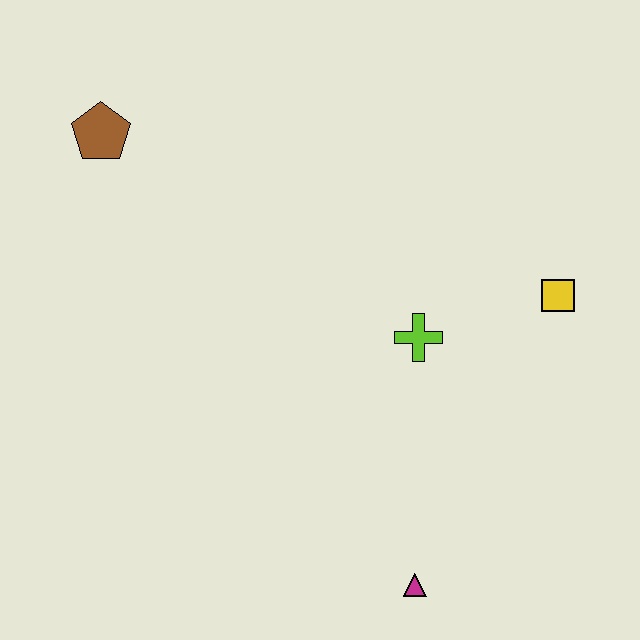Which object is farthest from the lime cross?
The brown pentagon is farthest from the lime cross.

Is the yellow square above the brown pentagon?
No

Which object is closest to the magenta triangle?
The lime cross is closest to the magenta triangle.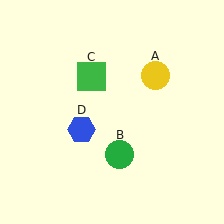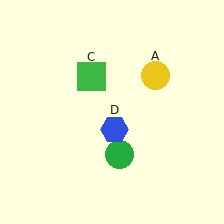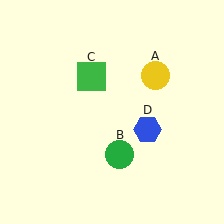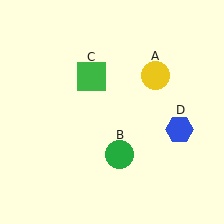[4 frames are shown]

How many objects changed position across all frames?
1 object changed position: blue hexagon (object D).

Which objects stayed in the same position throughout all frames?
Yellow circle (object A) and green circle (object B) and green square (object C) remained stationary.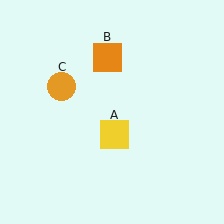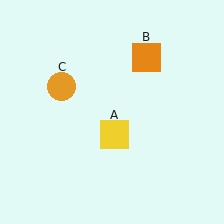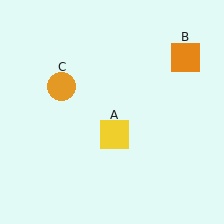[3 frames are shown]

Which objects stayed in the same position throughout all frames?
Yellow square (object A) and orange circle (object C) remained stationary.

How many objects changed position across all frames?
1 object changed position: orange square (object B).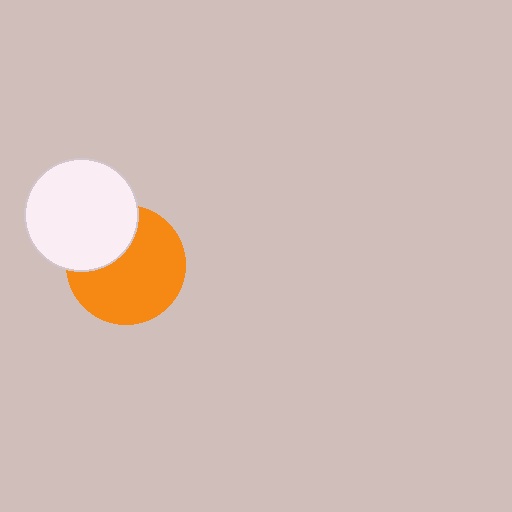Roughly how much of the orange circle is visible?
Most of it is visible (roughly 70%).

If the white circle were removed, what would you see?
You would see the complete orange circle.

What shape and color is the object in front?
The object in front is a white circle.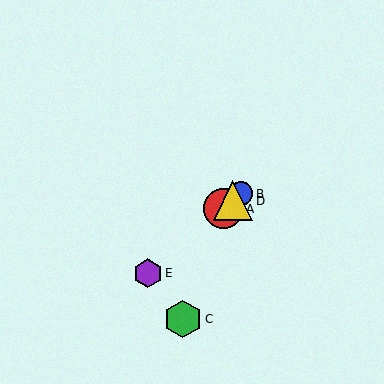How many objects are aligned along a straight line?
4 objects (A, B, D, E) are aligned along a straight line.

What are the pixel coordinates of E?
Object E is at (148, 273).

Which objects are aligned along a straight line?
Objects A, B, D, E are aligned along a straight line.